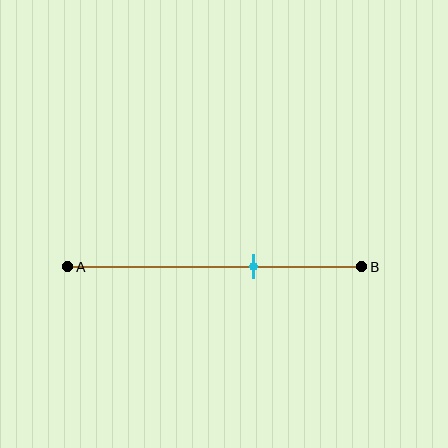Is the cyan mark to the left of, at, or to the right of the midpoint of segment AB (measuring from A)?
The cyan mark is to the right of the midpoint of segment AB.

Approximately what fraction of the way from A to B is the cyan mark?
The cyan mark is approximately 65% of the way from A to B.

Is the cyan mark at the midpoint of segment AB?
No, the mark is at about 65% from A, not at the 50% midpoint.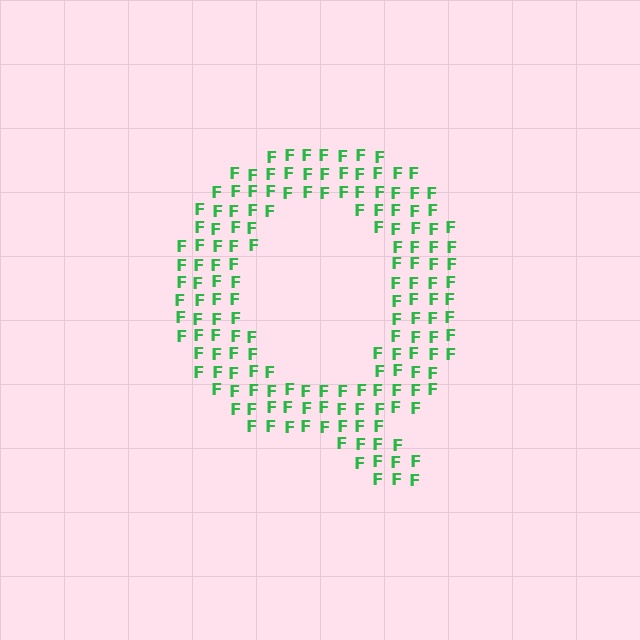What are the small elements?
The small elements are letter F's.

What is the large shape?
The large shape is the letter Q.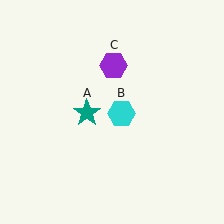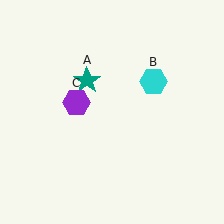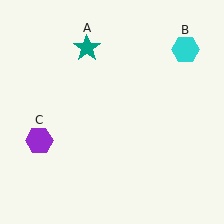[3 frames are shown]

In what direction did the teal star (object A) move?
The teal star (object A) moved up.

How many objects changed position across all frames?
3 objects changed position: teal star (object A), cyan hexagon (object B), purple hexagon (object C).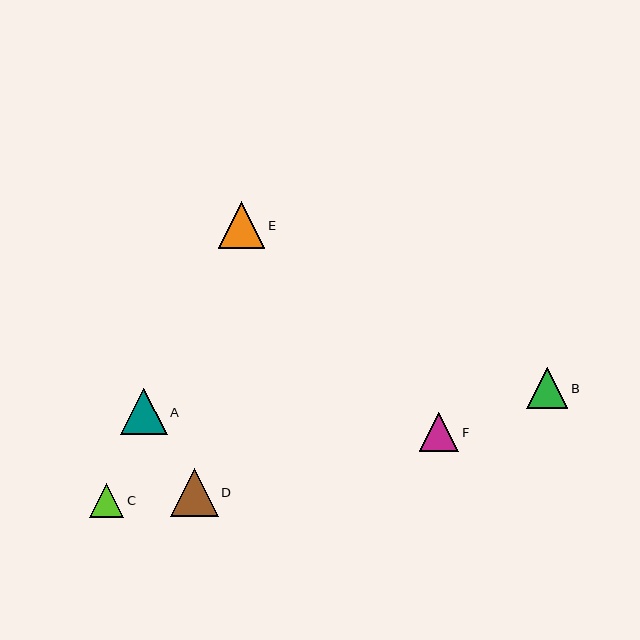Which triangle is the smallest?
Triangle C is the smallest with a size of approximately 34 pixels.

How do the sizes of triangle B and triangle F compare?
Triangle B and triangle F are approximately the same size.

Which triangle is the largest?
Triangle D is the largest with a size of approximately 48 pixels.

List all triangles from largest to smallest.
From largest to smallest: D, E, A, B, F, C.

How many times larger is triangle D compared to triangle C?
Triangle D is approximately 1.4 times the size of triangle C.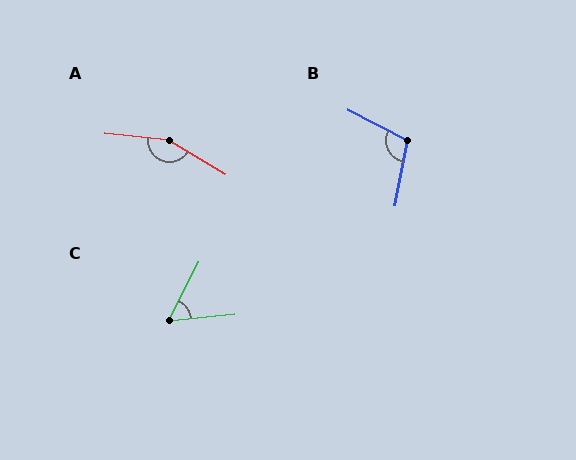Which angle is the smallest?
C, at approximately 57 degrees.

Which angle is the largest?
A, at approximately 155 degrees.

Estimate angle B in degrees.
Approximately 106 degrees.